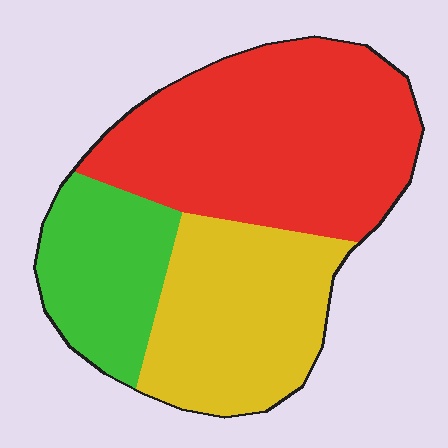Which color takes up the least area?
Green, at roughly 20%.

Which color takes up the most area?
Red, at roughly 50%.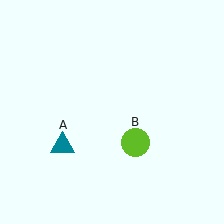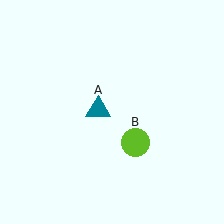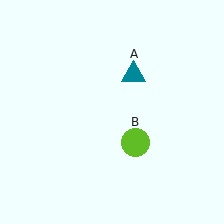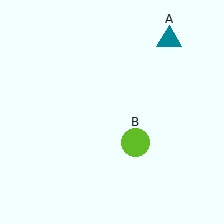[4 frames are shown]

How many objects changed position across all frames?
1 object changed position: teal triangle (object A).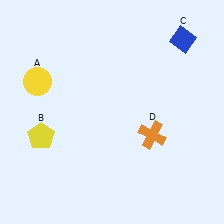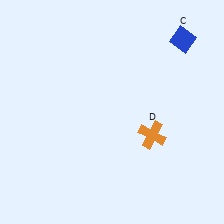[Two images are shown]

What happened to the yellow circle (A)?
The yellow circle (A) was removed in Image 2. It was in the top-left area of Image 1.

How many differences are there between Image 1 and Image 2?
There are 2 differences between the two images.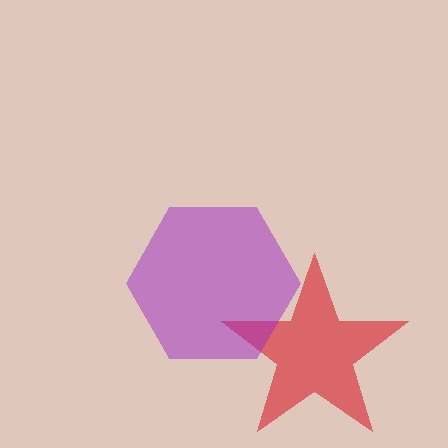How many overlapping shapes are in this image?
There are 2 overlapping shapes in the image.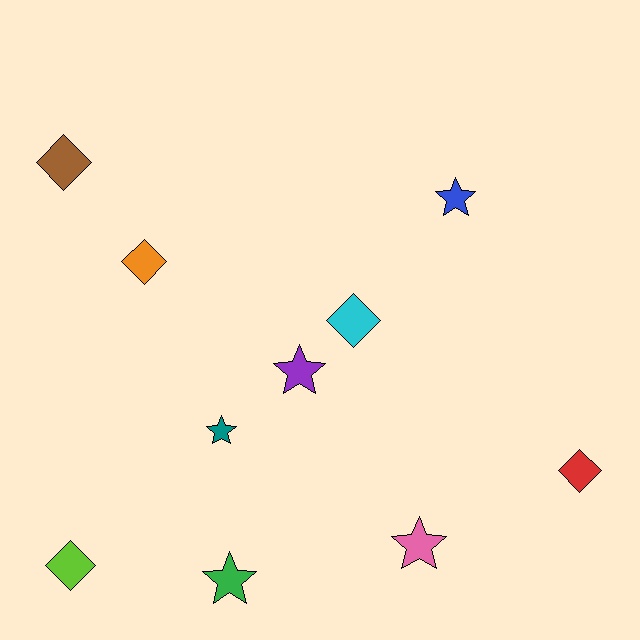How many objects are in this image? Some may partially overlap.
There are 10 objects.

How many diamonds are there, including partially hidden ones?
There are 5 diamonds.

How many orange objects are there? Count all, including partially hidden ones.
There is 1 orange object.